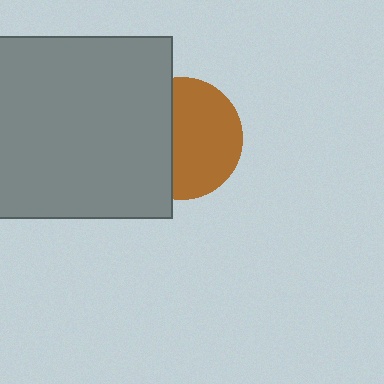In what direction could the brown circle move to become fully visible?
The brown circle could move right. That would shift it out from behind the gray rectangle entirely.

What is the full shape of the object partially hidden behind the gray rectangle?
The partially hidden object is a brown circle.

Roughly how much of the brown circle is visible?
About half of it is visible (roughly 58%).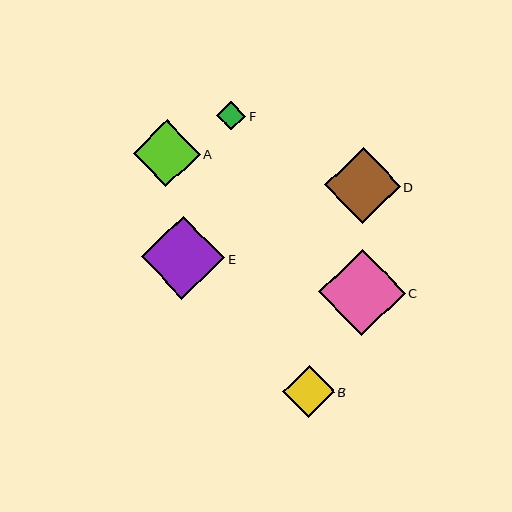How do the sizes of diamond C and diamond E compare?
Diamond C and diamond E are approximately the same size.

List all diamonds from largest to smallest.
From largest to smallest: C, E, D, A, B, F.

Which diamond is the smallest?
Diamond F is the smallest with a size of approximately 29 pixels.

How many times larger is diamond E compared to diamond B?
Diamond E is approximately 1.6 times the size of diamond B.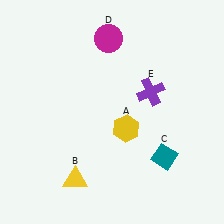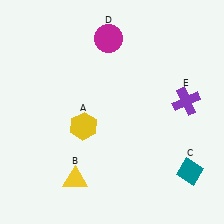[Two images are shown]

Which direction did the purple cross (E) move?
The purple cross (E) moved right.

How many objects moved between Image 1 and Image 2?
3 objects moved between the two images.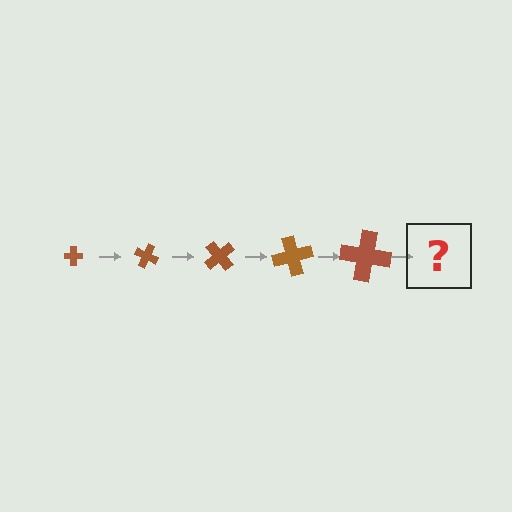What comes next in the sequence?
The next element should be a cross, larger than the previous one and rotated 125 degrees from the start.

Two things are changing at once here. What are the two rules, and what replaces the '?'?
The two rules are that the cross grows larger each step and it rotates 25 degrees each step. The '?' should be a cross, larger than the previous one and rotated 125 degrees from the start.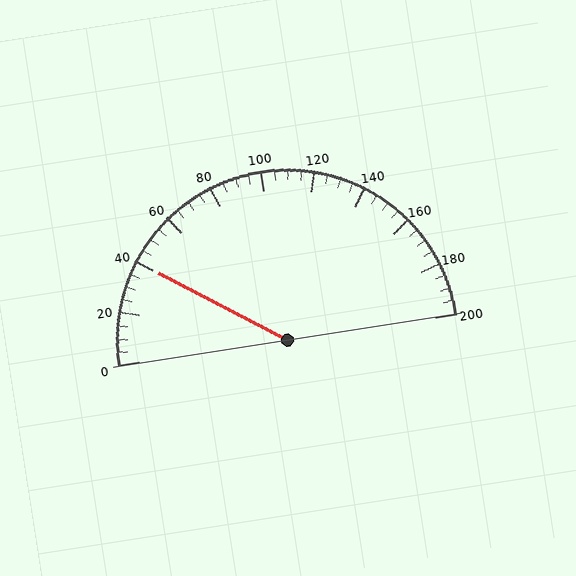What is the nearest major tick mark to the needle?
The nearest major tick mark is 40.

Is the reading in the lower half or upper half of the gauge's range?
The reading is in the lower half of the range (0 to 200).